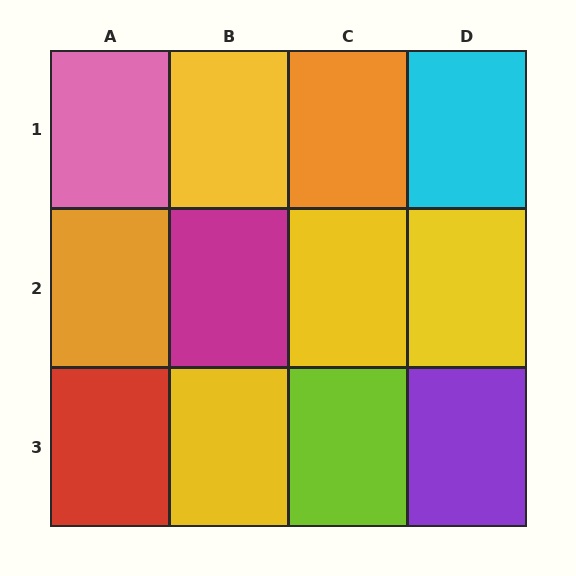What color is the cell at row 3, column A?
Red.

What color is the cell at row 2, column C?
Yellow.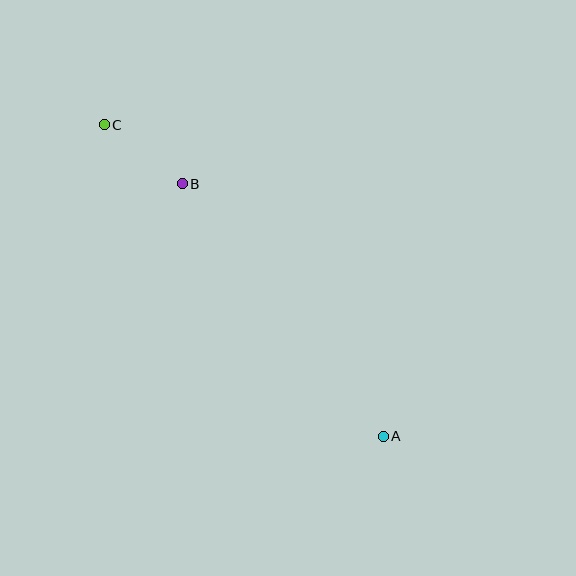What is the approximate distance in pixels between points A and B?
The distance between A and B is approximately 323 pixels.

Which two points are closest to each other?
Points B and C are closest to each other.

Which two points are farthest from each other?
Points A and C are farthest from each other.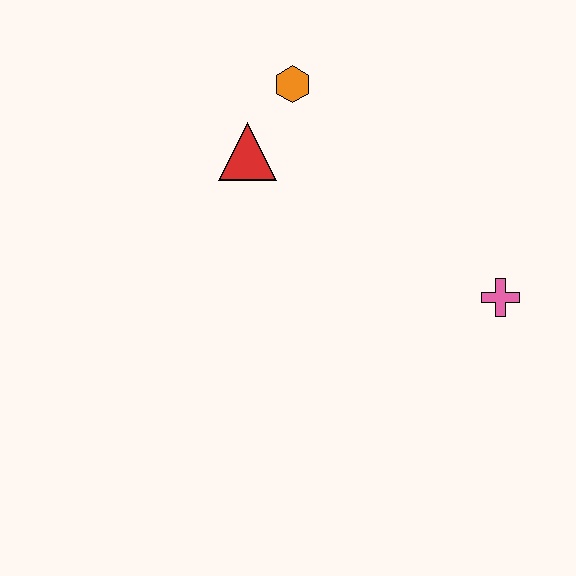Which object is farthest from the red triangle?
The pink cross is farthest from the red triangle.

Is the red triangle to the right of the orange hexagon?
No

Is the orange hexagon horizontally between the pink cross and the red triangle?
Yes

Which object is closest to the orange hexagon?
The red triangle is closest to the orange hexagon.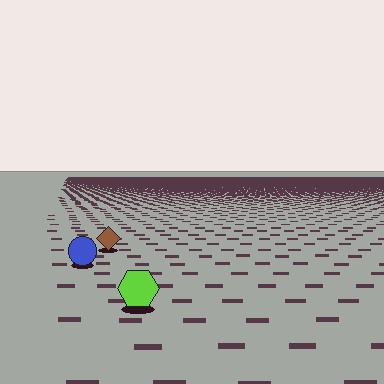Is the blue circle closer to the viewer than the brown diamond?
Yes. The blue circle is closer — you can tell from the texture gradient: the ground texture is coarser near it.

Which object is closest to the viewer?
The lime hexagon is closest. The texture marks near it are larger and more spread out.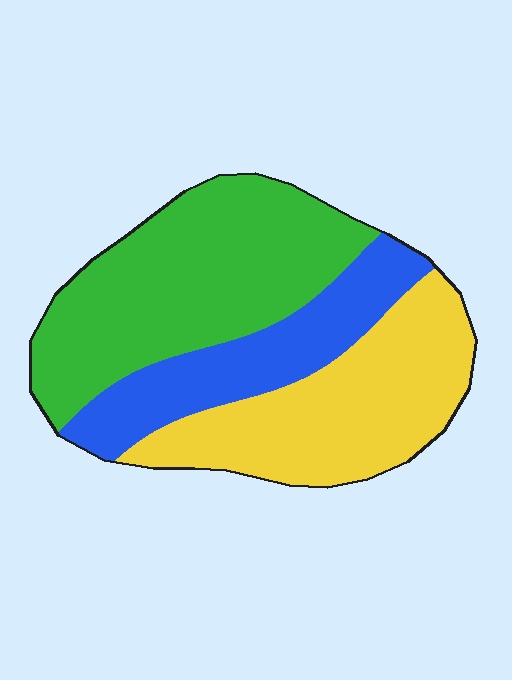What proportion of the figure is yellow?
Yellow covers 34% of the figure.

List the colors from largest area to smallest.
From largest to smallest: green, yellow, blue.